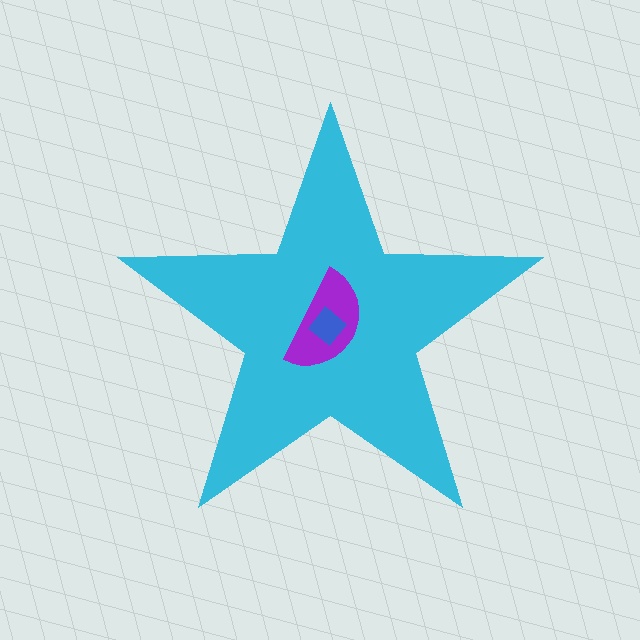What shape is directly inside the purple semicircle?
The blue diamond.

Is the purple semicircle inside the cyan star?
Yes.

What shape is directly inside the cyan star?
The purple semicircle.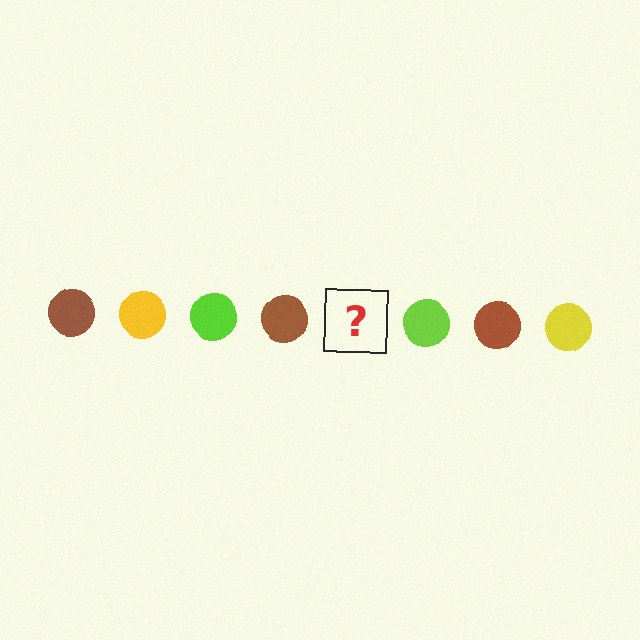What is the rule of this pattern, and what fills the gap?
The rule is that the pattern cycles through brown, yellow, lime circles. The gap should be filled with a yellow circle.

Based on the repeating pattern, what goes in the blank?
The blank should be a yellow circle.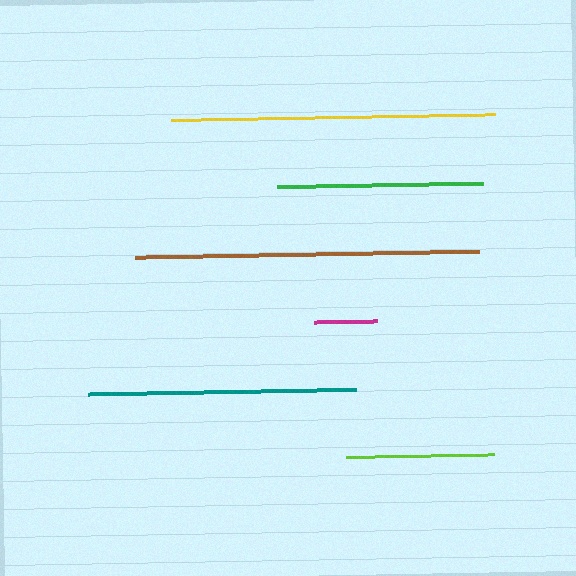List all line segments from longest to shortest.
From longest to shortest: brown, yellow, teal, green, lime, magenta.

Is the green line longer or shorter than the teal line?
The teal line is longer than the green line.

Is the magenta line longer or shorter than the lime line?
The lime line is longer than the magenta line.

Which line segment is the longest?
The brown line is the longest at approximately 344 pixels.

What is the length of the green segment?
The green segment is approximately 206 pixels long.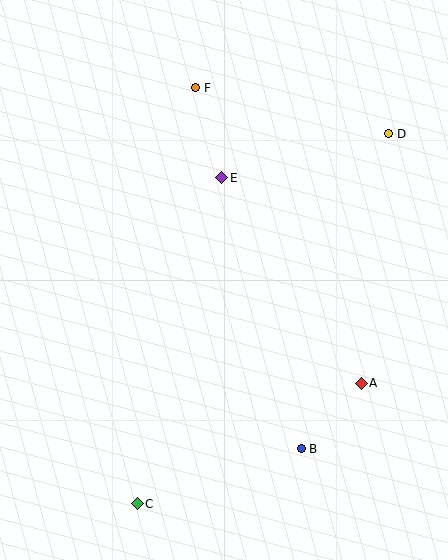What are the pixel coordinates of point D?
Point D is at (389, 134).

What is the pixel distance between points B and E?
The distance between B and E is 283 pixels.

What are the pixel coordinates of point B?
Point B is at (301, 449).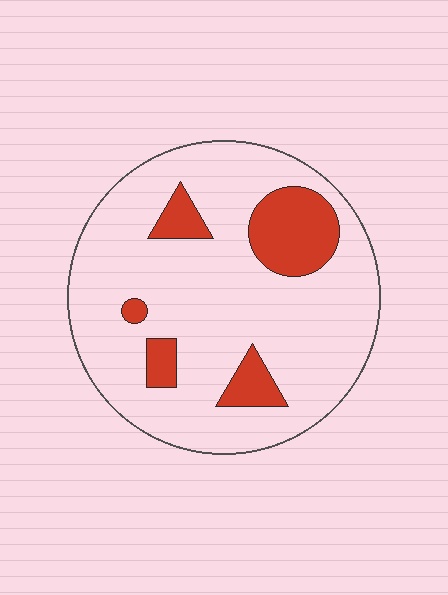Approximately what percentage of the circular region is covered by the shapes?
Approximately 15%.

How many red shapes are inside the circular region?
5.